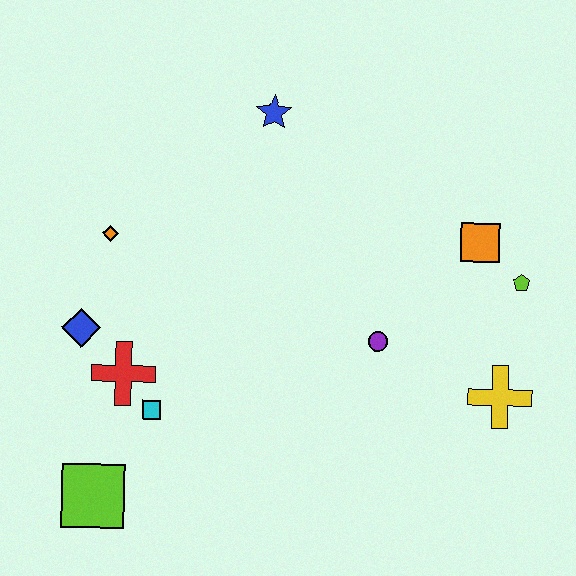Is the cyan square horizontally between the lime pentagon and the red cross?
Yes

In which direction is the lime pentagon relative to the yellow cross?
The lime pentagon is above the yellow cross.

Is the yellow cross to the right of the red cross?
Yes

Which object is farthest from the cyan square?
The lime pentagon is farthest from the cyan square.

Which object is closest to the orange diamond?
The blue diamond is closest to the orange diamond.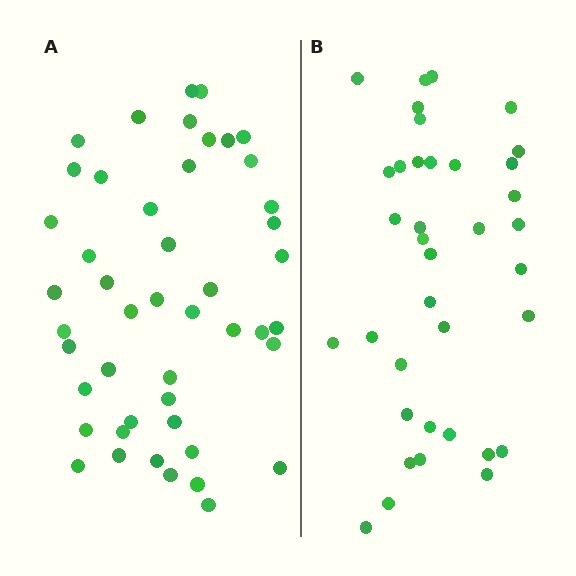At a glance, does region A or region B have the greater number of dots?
Region A (the left region) has more dots.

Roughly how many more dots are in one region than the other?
Region A has roughly 10 or so more dots than region B.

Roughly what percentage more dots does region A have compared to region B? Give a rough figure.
About 25% more.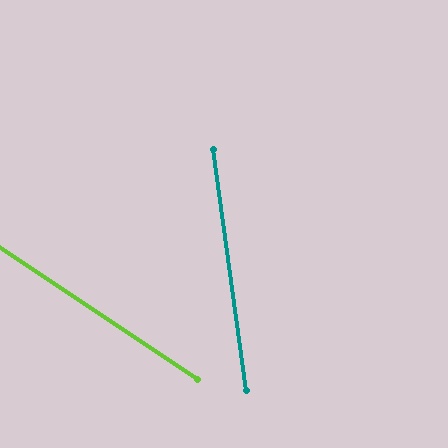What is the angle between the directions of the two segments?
Approximately 48 degrees.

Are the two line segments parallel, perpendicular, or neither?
Neither parallel nor perpendicular — they differ by about 48°.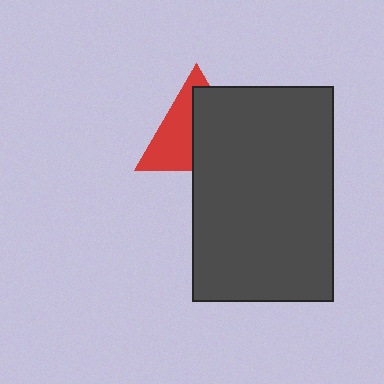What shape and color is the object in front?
The object in front is a dark gray rectangle.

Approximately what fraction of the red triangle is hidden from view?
Roughly 54% of the red triangle is hidden behind the dark gray rectangle.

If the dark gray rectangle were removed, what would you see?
You would see the complete red triangle.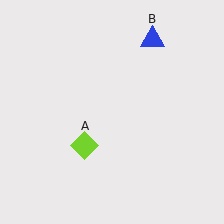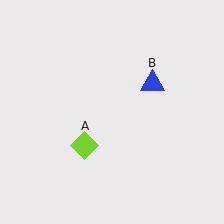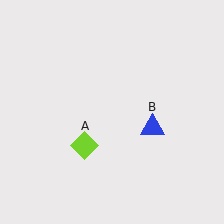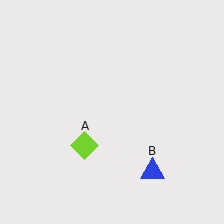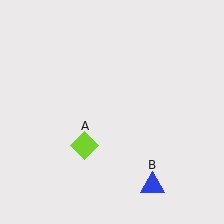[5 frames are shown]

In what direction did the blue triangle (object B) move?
The blue triangle (object B) moved down.